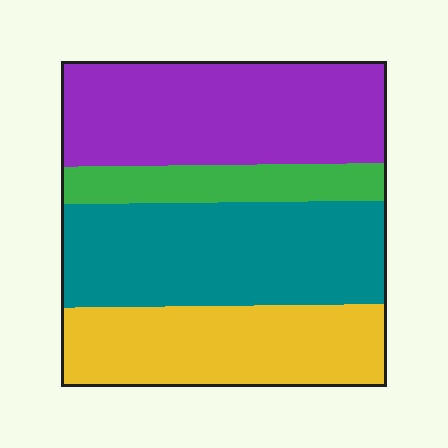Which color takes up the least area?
Green, at roughly 10%.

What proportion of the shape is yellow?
Yellow covers 25% of the shape.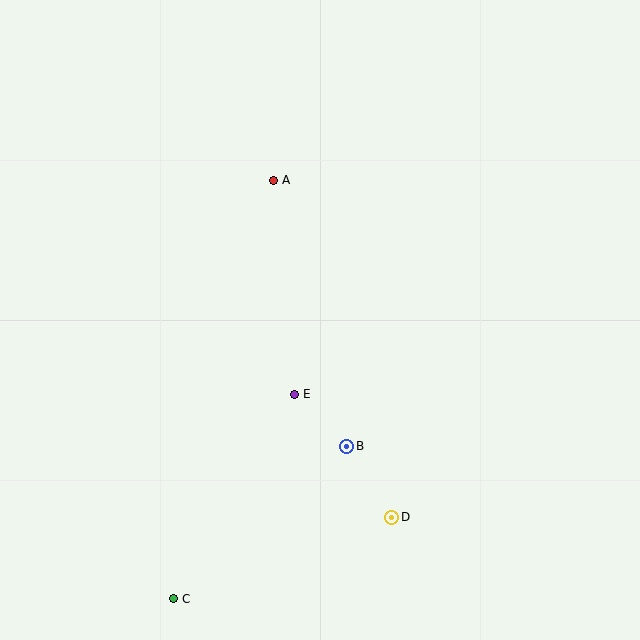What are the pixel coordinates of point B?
Point B is at (347, 446).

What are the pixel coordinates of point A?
Point A is at (273, 180).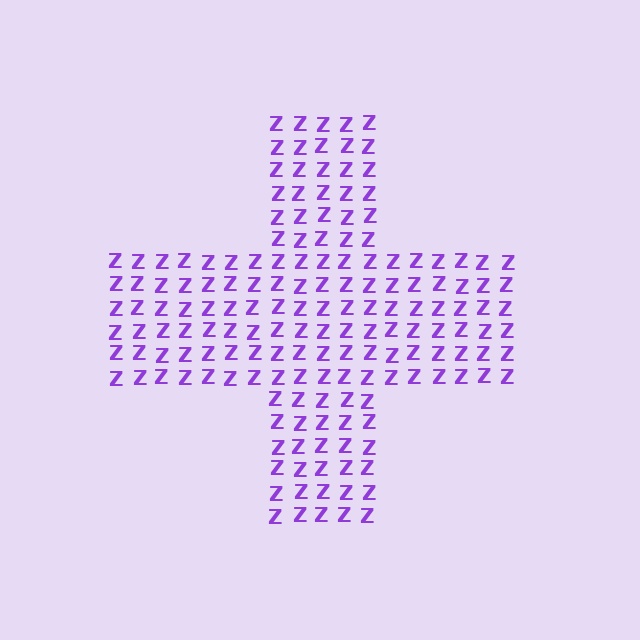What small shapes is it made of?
It is made of small letter Z's.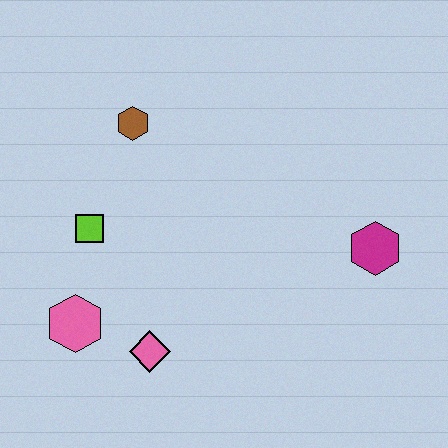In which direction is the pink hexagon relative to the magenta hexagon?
The pink hexagon is to the left of the magenta hexagon.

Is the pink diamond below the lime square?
Yes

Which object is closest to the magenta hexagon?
The pink diamond is closest to the magenta hexagon.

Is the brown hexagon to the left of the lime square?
No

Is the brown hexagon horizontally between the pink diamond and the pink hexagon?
Yes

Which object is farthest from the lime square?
The magenta hexagon is farthest from the lime square.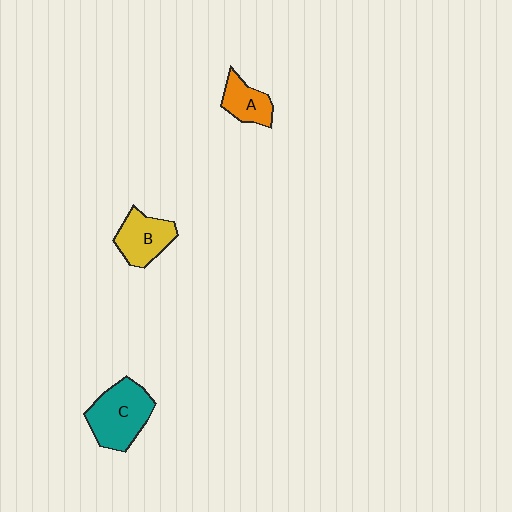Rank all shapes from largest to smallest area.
From largest to smallest: C (teal), B (yellow), A (orange).